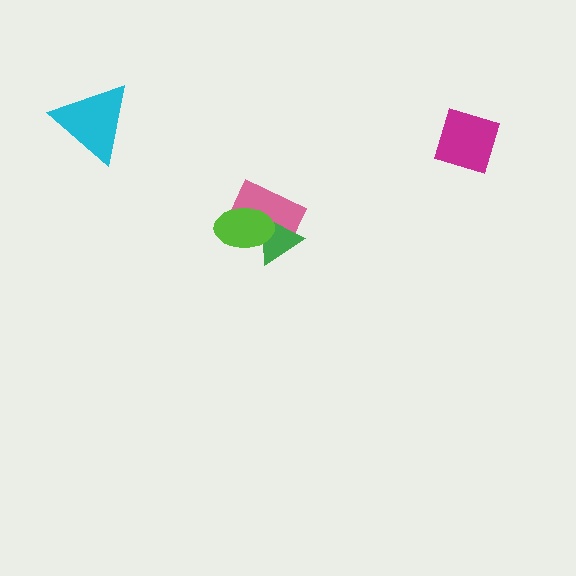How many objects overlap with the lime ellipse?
2 objects overlap with the lime ellipse.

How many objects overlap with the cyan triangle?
0 objects overlap with the cyan triangle.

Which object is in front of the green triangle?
The lime ellipse is in front of the green triangle.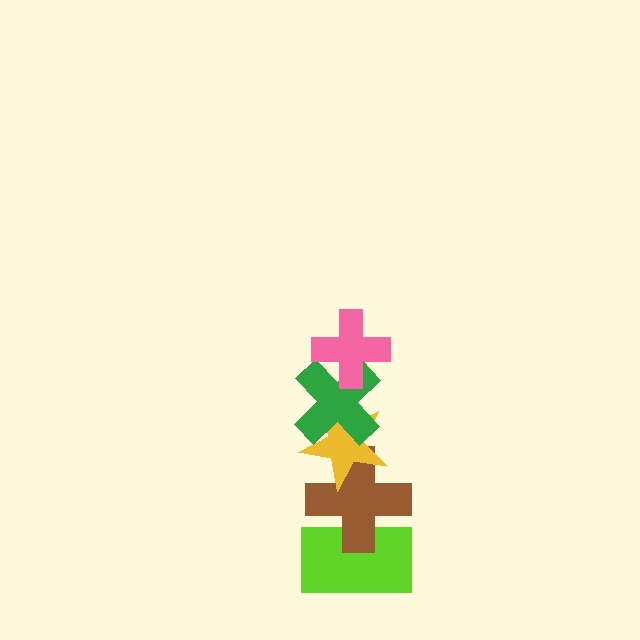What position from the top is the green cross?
The green cross is 2nd from the top.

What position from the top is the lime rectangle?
The lime rectangle is 5th from the top.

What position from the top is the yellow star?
The yellow star is 3rd from the top.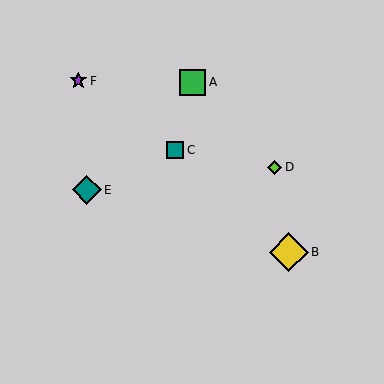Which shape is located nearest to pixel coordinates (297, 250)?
The yellow diamond (labeled B) at (289, 252) is nearest to that location.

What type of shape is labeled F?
Shape F is a purple star.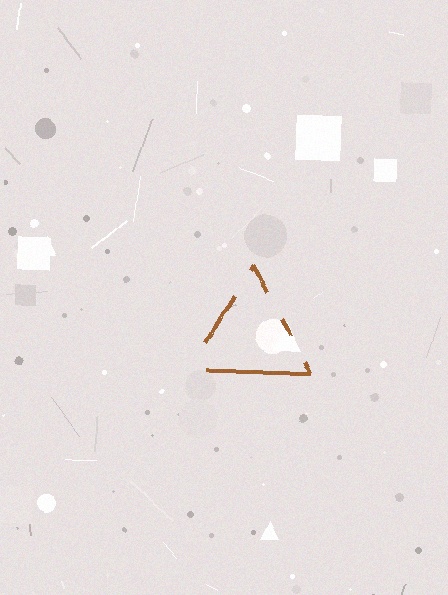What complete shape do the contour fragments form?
The contour fragments form a triangle.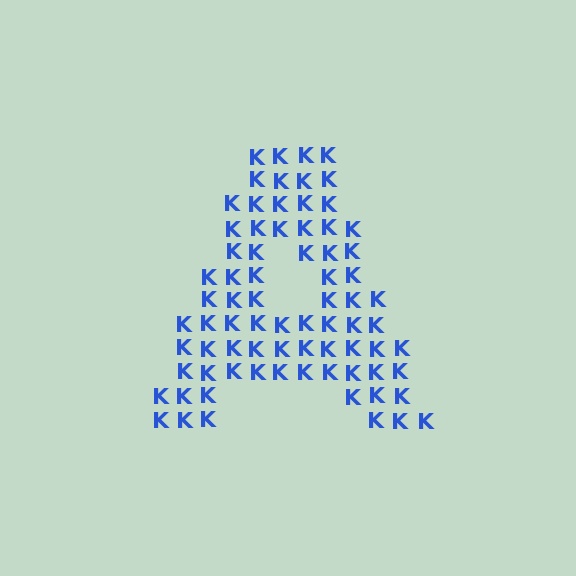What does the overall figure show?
The overall figure shows the letter A.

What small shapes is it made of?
It is made of small letter K's.